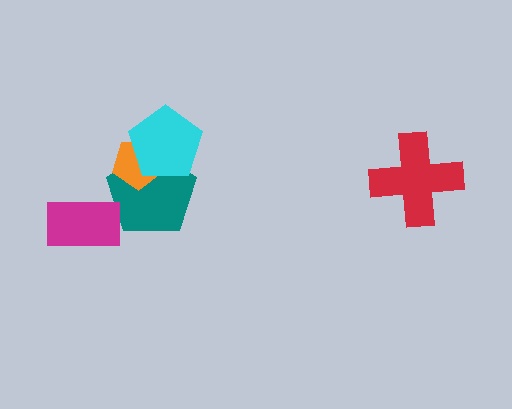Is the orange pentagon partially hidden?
Yes, it is partially covered by another shape.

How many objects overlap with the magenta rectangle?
0 objects overlap with the magenta rectangle.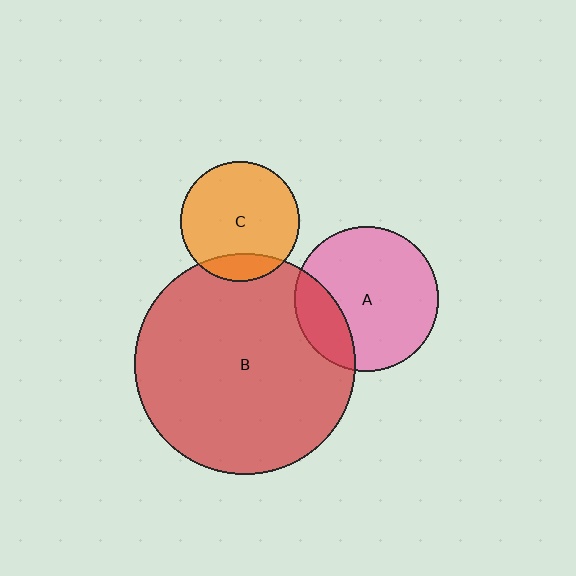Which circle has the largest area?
Circle B (red).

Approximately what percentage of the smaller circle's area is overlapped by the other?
Approximately 15%.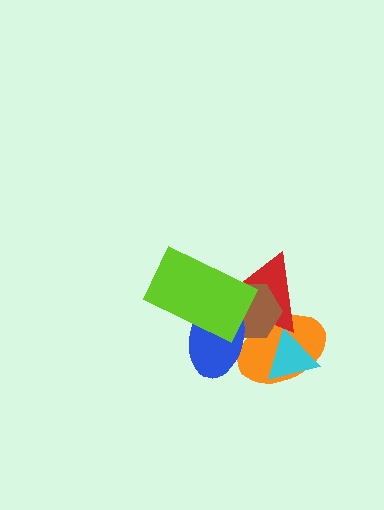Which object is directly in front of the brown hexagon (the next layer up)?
The blue ellipse is directly in front of the brown hexagon.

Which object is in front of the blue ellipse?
The lime rectangle is in front of the blue ellipse.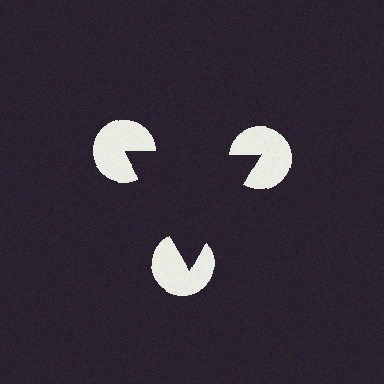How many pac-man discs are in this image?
There are 3 — one at each vertex of the illusory triangle.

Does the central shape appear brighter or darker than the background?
It typically appears slightly darker than the background, even though no actual brightness change is drawn.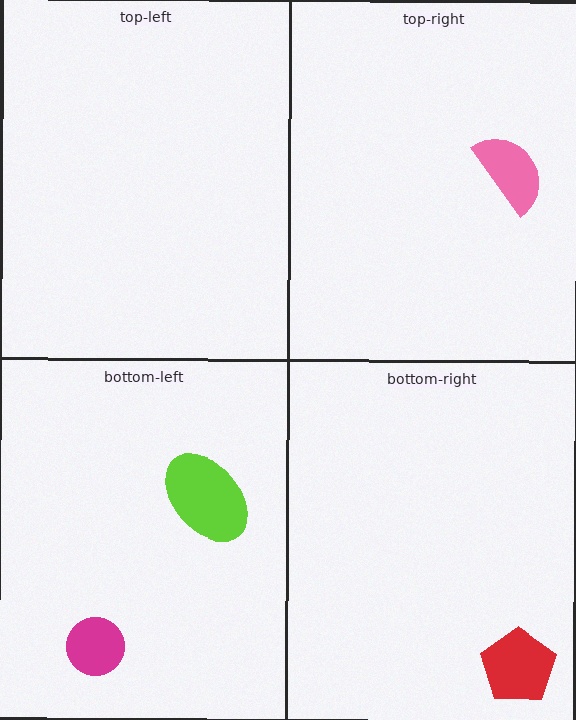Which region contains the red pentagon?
The bottom-right region.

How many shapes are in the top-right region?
1.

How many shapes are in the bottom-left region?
2.